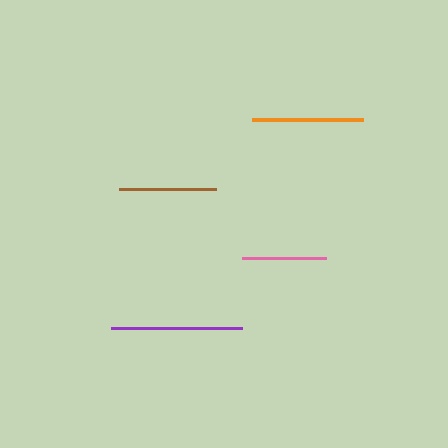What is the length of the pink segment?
The pink segment is approximately 84 pixels long.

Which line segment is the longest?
The purple line is the longest at approximately 131 pixels.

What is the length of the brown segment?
The brown segment is approximately 97 pixels long.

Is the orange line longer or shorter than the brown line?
The orange line is longer than the brown line.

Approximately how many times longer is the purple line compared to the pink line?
The purple line is approximately 1.6 times the length of the pink line.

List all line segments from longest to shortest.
From longest to shortest: purple, orange, brown, pink.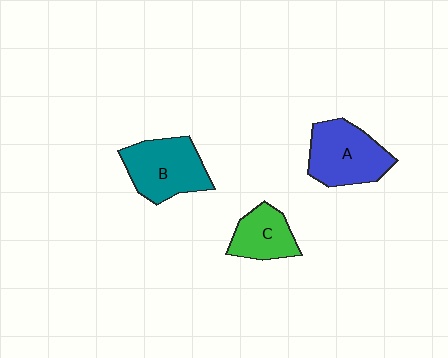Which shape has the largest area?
Shape B (teal).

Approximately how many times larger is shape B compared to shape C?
Approximately 1.5 times.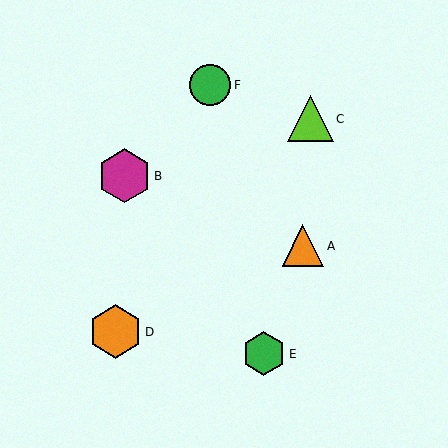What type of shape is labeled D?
Shape D is an orange hexagon.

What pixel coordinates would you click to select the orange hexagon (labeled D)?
Click at (115, 332) to select the orange hexagon D.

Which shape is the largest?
The magenta hexagon (labeled B) is the largest.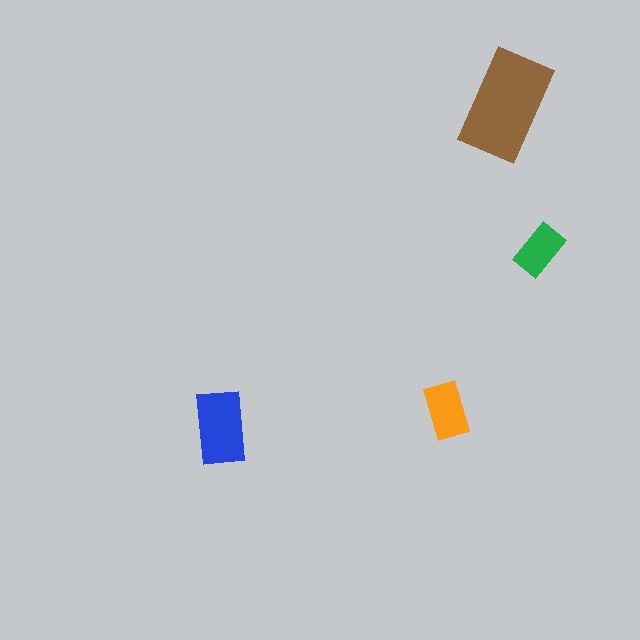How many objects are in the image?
There are 4 objects in the image.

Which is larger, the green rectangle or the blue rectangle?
The blue one.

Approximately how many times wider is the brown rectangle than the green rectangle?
About 2 times wider.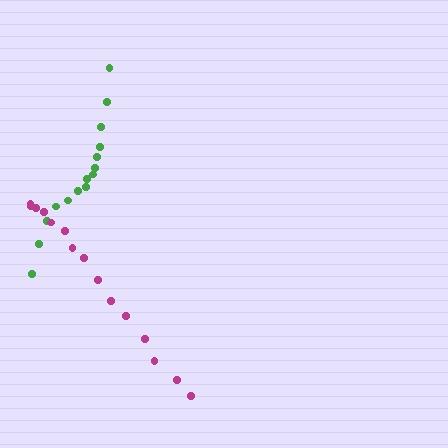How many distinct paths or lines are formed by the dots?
There are 2 distinct paths.